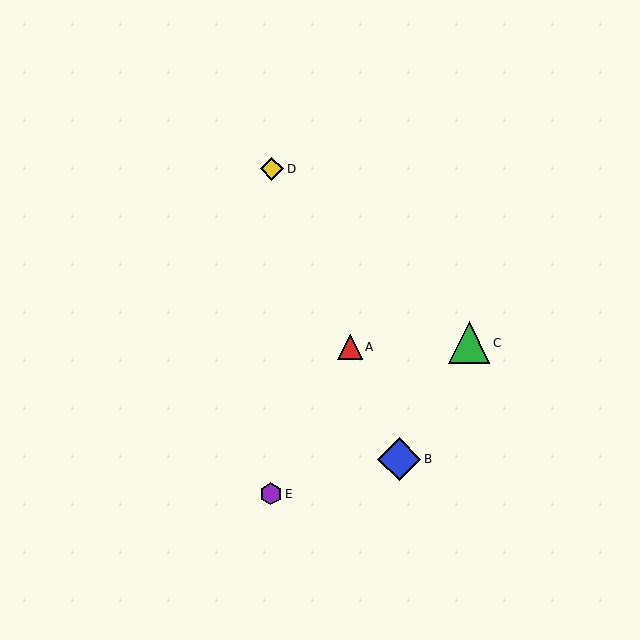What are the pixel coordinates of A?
Object A is at (350, 347).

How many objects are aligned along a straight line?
3 objects (A, B, D) are aligned along a straight line.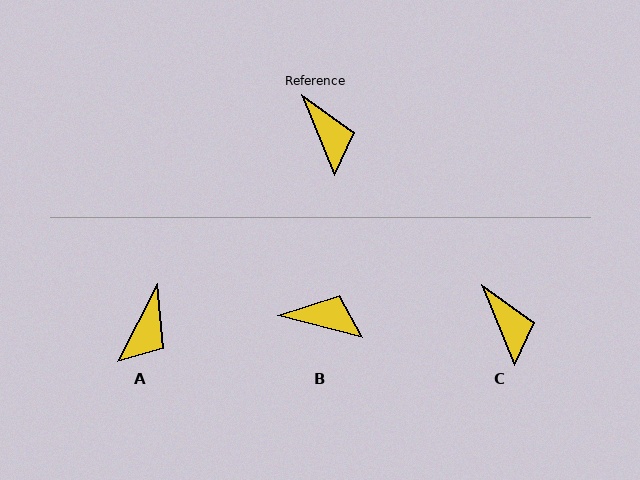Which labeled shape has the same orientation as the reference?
C.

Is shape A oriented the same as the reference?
No, it is off by about 49 degrees.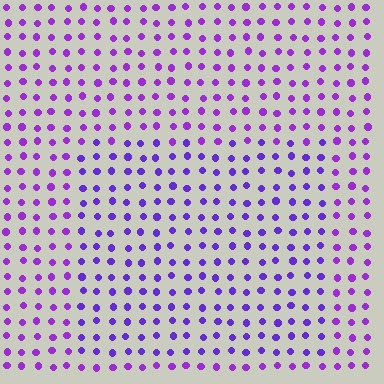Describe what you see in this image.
The image is filled with small purple elements in a uniform arrangement. A rectangle-shaped region is visible where the elements are tinted to a slightly different hue, forming a subtle color boundary.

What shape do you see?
I see a rectangle.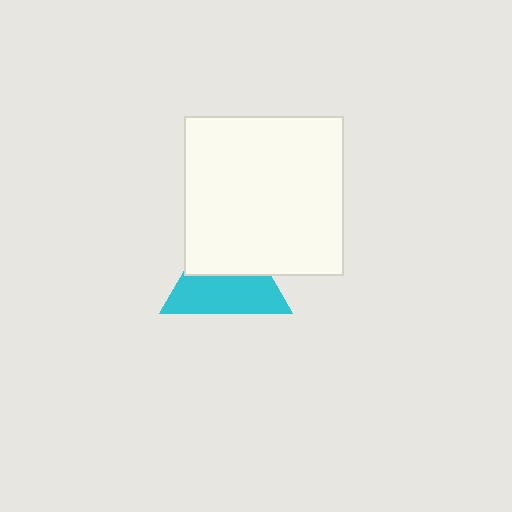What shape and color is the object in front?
The object in front is a white square.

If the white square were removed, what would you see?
You would see the complete cyan triangle.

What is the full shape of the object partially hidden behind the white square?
The partially hidden object is a cyan triangle.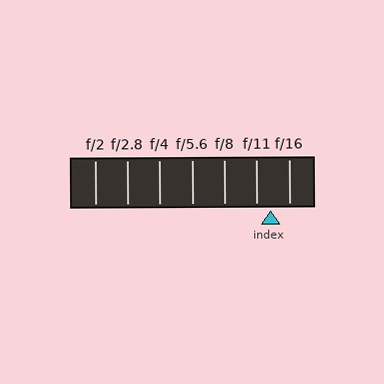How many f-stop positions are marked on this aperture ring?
There are 7 f-stop positions marked.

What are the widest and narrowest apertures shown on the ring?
The widest aperture shown is f/2 and the narrowest is f/16.